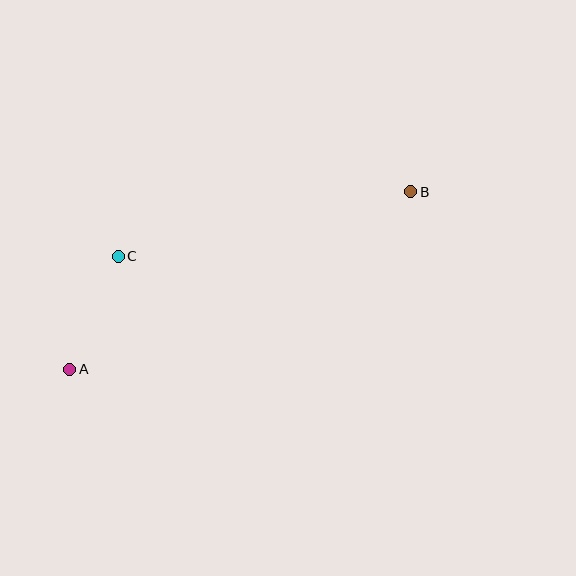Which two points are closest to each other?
Points A and C are closest to each other.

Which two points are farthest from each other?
Points A and B are farthest from each other.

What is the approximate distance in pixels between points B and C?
The distance between B and C is approximately 300 pixels.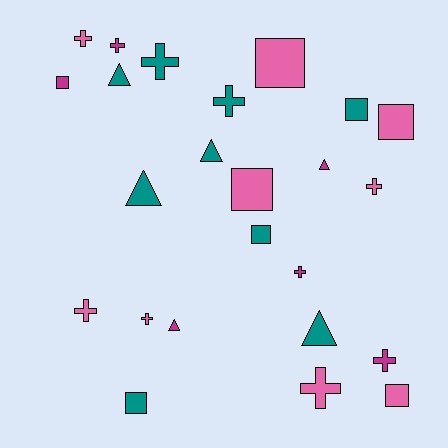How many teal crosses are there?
There are 2 teal crosses.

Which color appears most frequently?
Teal, with 9 objects.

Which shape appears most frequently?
Cross, with 10 objects.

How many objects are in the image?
There are 24 objects.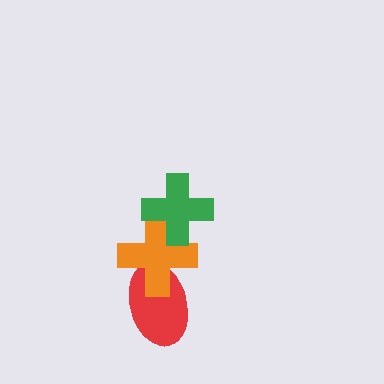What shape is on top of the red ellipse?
The orange cross is on top of the red ellipse.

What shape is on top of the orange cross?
The green cross is on top of the orange cross.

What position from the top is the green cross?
The green cross is 1st from the top.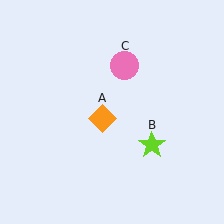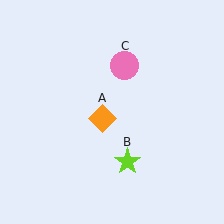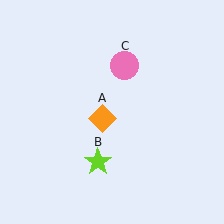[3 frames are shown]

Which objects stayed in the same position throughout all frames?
Orange diamond (object A) and pink circle (object C) remained stationary.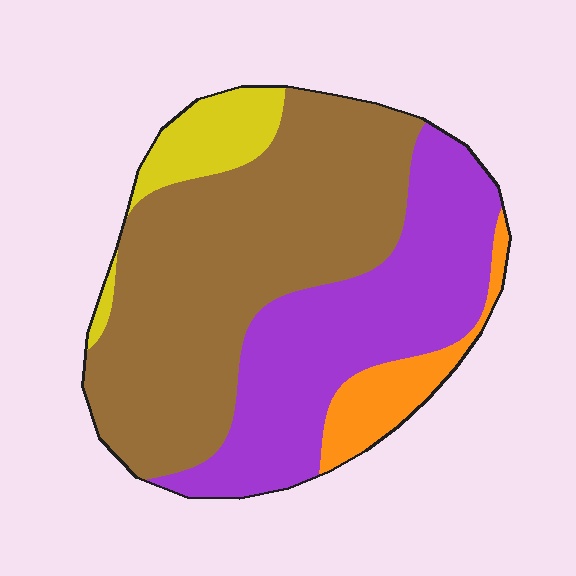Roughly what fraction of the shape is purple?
Purple covers about 35% of the shape.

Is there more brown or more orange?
Brown.